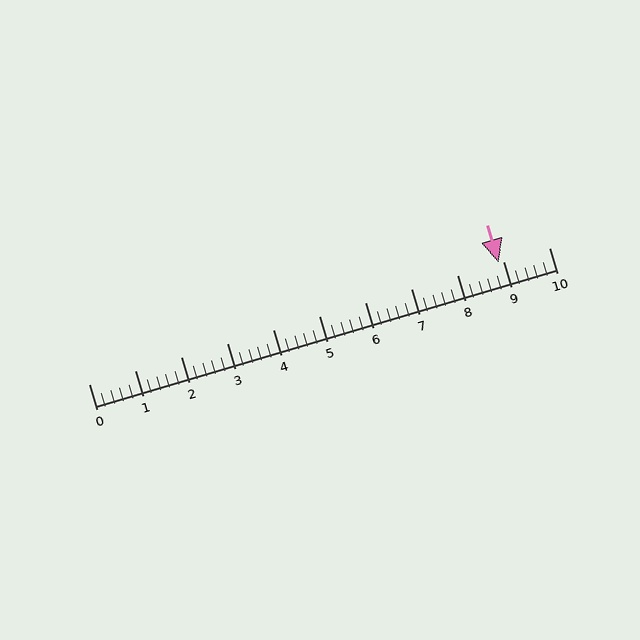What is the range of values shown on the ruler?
The ruler shows values from 0 to 10.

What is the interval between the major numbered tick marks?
The major tick marks are spaced 1 units apart.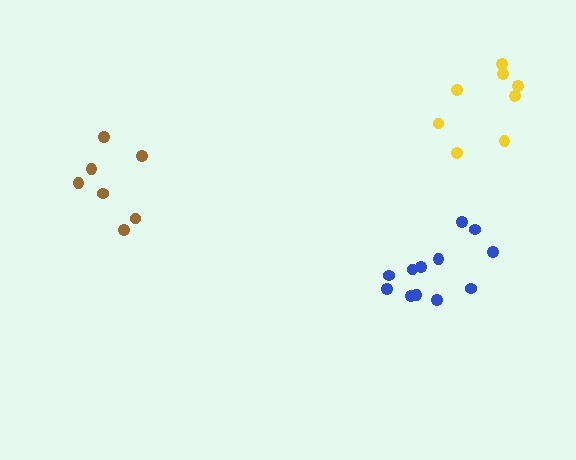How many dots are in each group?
Group 1: 8 dots, Group 2: 7 dots, Group 3: 12 dots (27 total).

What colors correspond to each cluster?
The clusters are colored: yellow, brown, blue.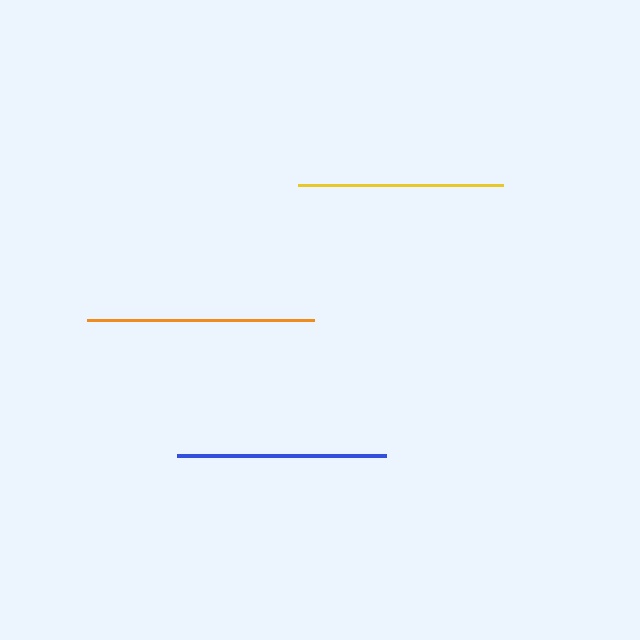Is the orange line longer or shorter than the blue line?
The orange line is longer than the blue line.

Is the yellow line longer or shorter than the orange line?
The orange line is longer than the yellow line.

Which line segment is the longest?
The orange line is the longest at approximately 227 pixels.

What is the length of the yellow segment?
The yellow segment is approximately 204 pixels long.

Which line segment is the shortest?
The yellow line is the shortest at approximately 204 pixels.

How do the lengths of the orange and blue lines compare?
The orange and blue lines are approximately the same length.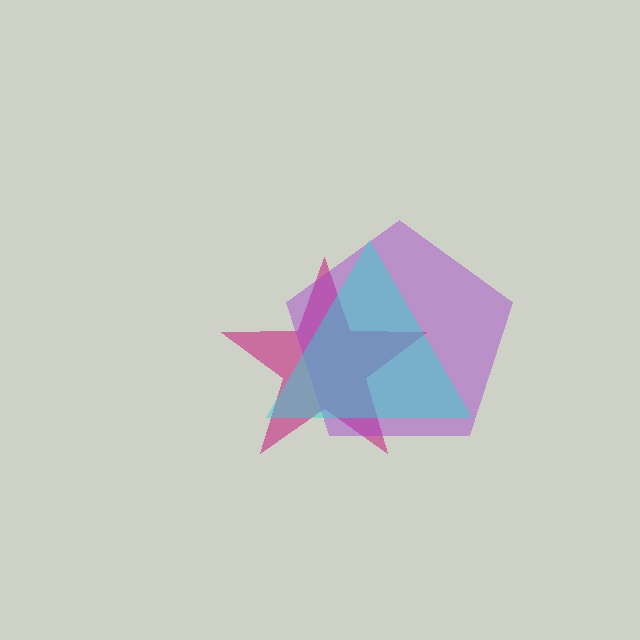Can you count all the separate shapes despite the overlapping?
Yes, there are 3 separate shapes.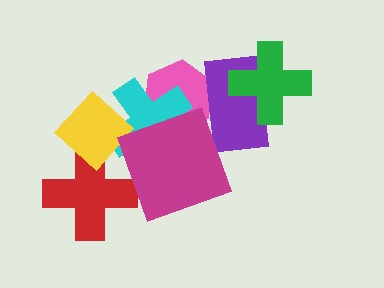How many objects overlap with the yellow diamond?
2 objects overlap with the yellow diamond.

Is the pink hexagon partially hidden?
Yes, it is partially covered by another shape.